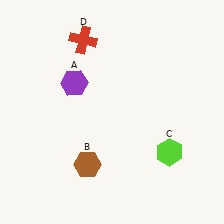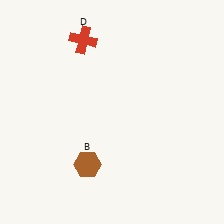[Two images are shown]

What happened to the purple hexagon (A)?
The purple hexagon (A) was removed in Image 2. It was in the top-left area of Image 1.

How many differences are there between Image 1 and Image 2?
There are 2 differences between the two images.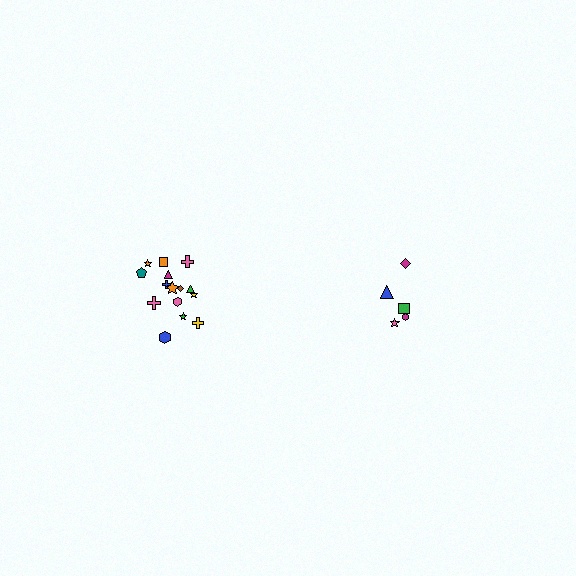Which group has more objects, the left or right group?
The left group.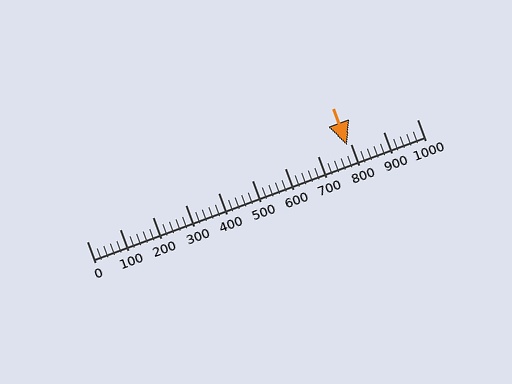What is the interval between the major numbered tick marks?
The major tick marks are spaced 100 units apart.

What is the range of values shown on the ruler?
The ruler shows values from 0 to 1000.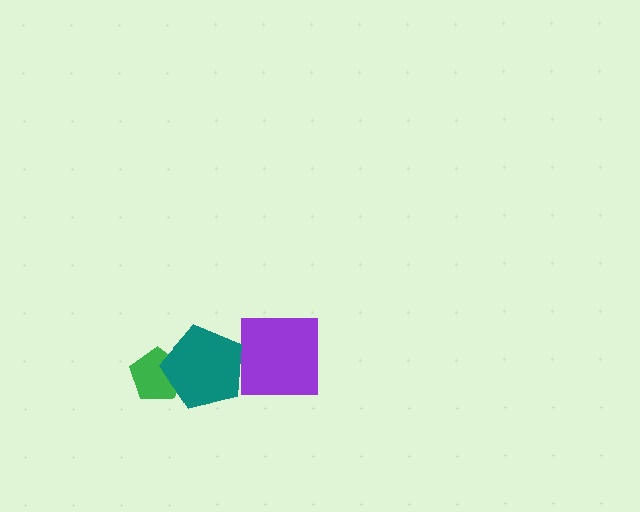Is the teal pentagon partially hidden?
No, no other shape covers it.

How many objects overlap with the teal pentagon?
1 object overlaps with the teal pentagon.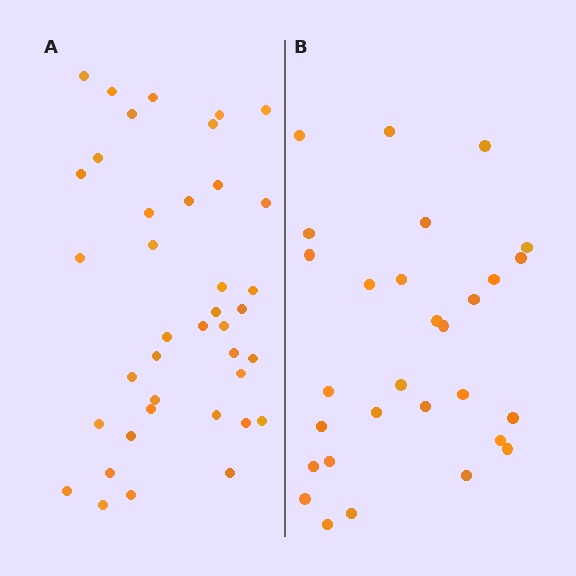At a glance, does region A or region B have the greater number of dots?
Region A (the left region) has more dots.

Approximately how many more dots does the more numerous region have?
Region A has roughly 10 or so more dots than region B.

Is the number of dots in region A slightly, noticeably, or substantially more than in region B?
Region A has noticeably more, but not dramatically so. The ratio is roughly 1.3 to 1.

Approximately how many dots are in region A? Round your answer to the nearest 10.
About 40 dots. (The exact count is 39, which rounds to 40.)